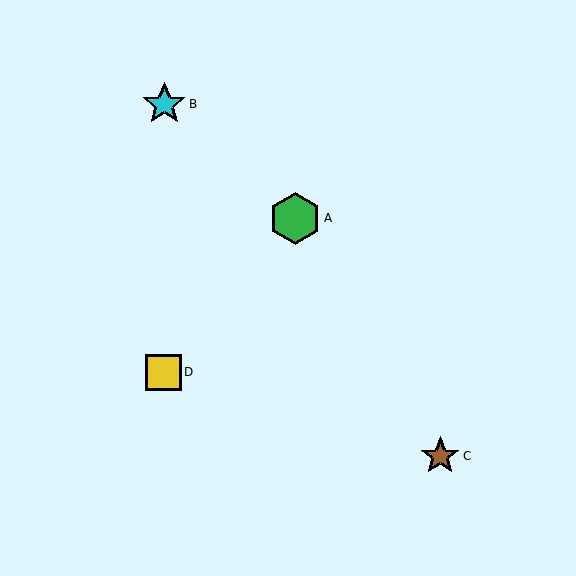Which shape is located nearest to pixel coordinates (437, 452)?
The brown star (labeled C) at (440, 456) is nearest to that location.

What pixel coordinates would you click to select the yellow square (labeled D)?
Click at (163, 372) to select the yellow square D.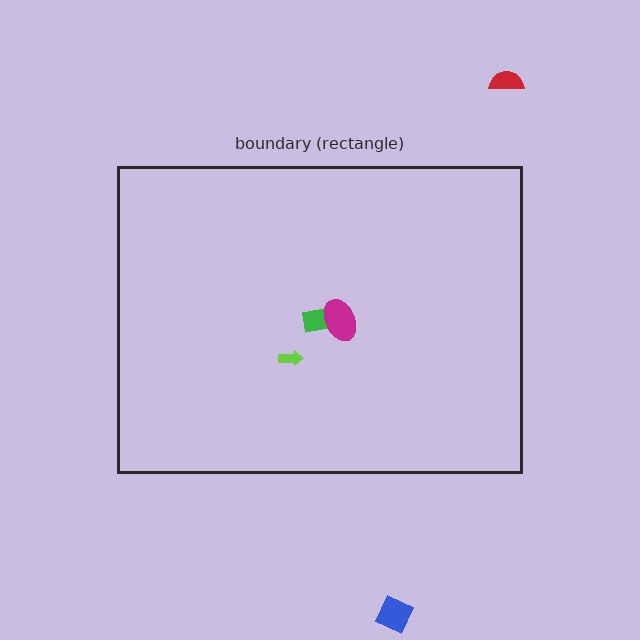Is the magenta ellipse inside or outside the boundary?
Inside.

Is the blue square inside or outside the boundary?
Outside.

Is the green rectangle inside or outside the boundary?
Inside.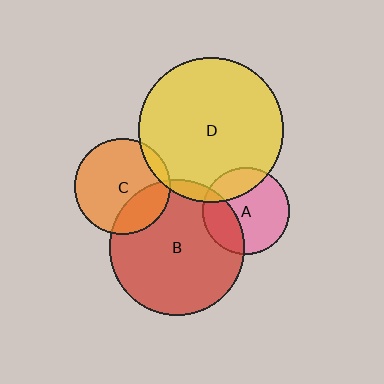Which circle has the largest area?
Circle D (yellow).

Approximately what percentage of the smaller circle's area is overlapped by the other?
Approximately 25%.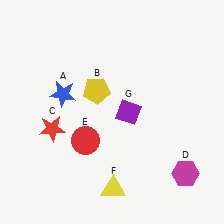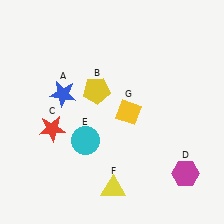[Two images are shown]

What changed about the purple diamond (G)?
In Image 1, G is purple. In Image 2, it changed to yellow.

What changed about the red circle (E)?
In Image 1, E is red. In Image 2, it changed to cyan.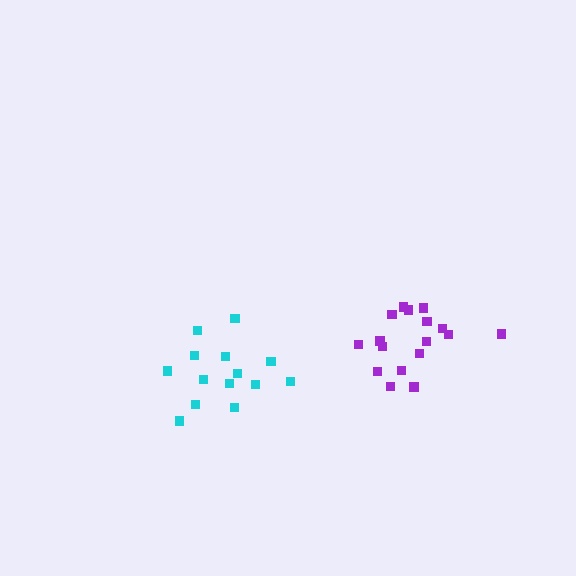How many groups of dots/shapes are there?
There are 2 groups.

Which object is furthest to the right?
The purple cluster is rightmost.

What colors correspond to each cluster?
The clusters are colored: cyan, purple.